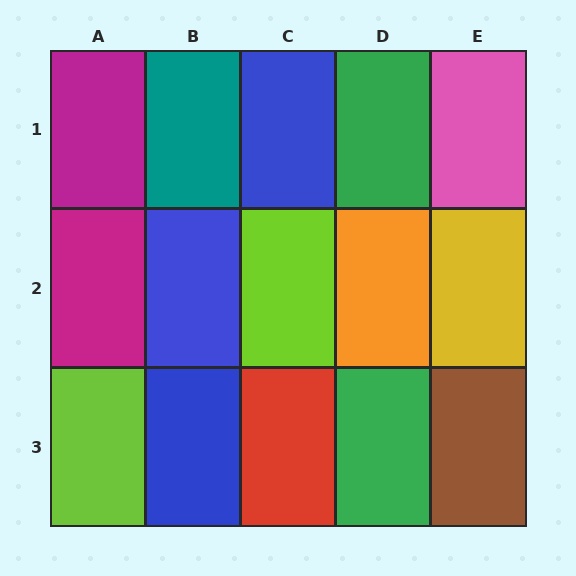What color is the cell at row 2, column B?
Blue.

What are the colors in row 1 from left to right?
Magenta, teal, blue, green, pink.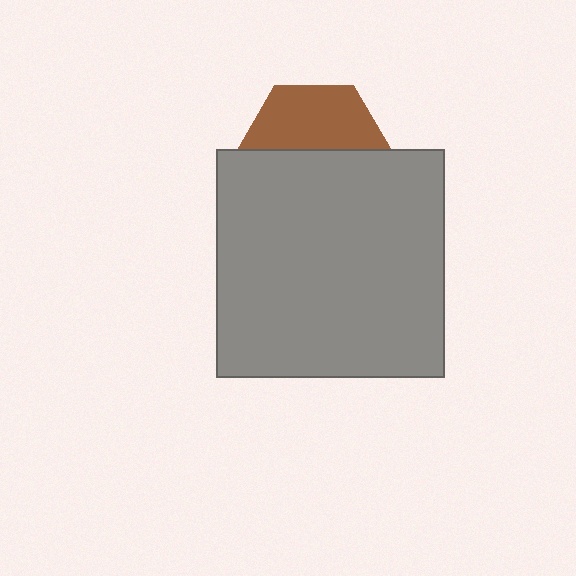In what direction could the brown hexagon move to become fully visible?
The brown hexagon could move up. That would shift it out from behind the gray square entirely.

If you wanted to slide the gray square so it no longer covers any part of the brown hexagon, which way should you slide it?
Slide it down — that is the most direct way to separate the two shapes.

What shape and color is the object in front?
The object in front is a gray square.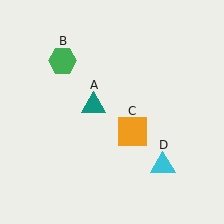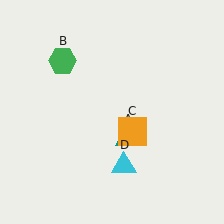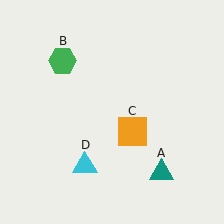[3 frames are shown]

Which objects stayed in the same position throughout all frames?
Green hexagon (object B) and orange square (object C) remained stationary.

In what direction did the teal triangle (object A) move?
The teal triangle (object A) moved down and to the right.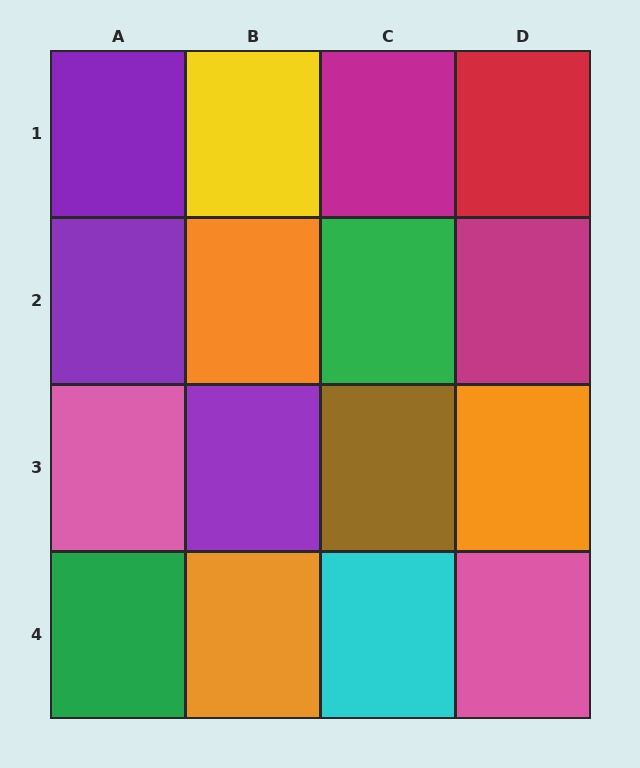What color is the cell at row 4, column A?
Green.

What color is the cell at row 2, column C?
Green.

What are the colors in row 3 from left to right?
Pink, purple, brown, orange.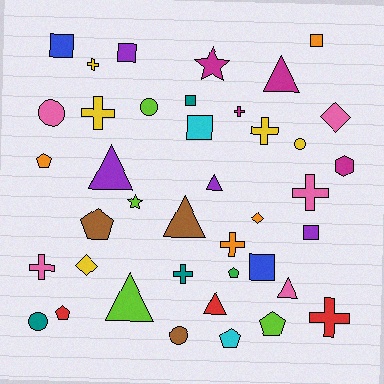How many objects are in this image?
There are 40 objects.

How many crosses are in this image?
There are 9 crosses.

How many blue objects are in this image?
There are 2 blue objects.